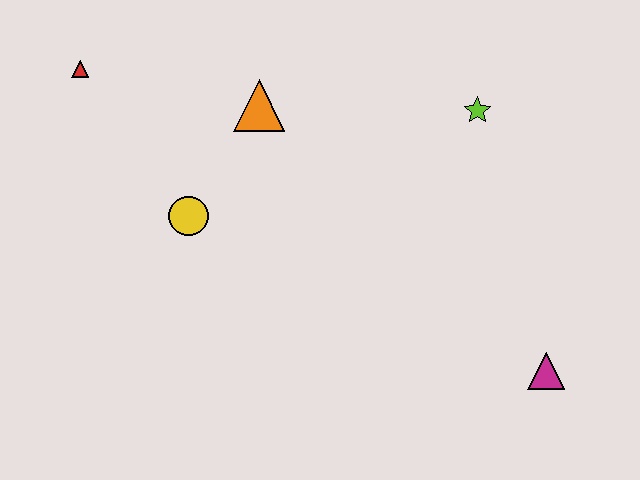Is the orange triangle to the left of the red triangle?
No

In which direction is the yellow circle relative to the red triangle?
The yellow circle is below the red triangle.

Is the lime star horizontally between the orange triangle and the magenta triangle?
Yes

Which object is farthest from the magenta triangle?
The red triangle is farthest from the magenta triangle.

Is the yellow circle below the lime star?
Yes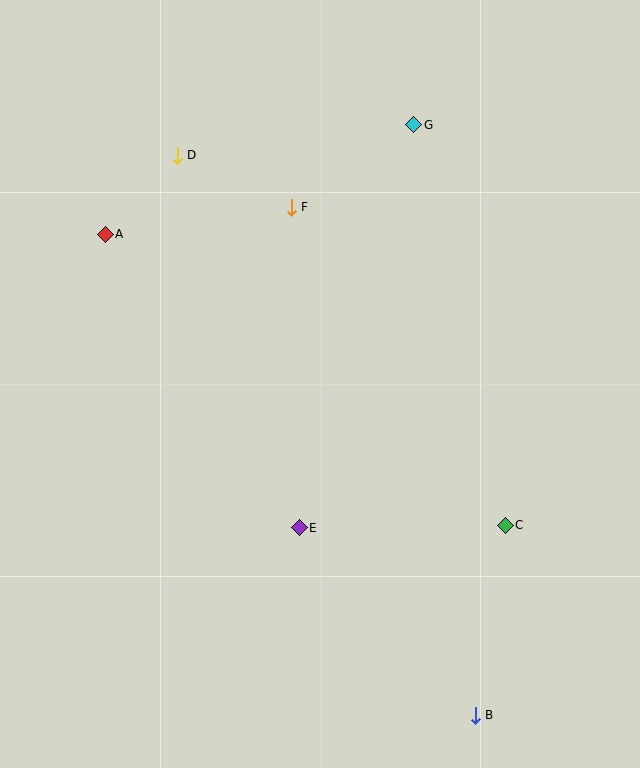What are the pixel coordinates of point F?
Point F is at (291, 207).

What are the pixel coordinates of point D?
Point D is at (177, 155).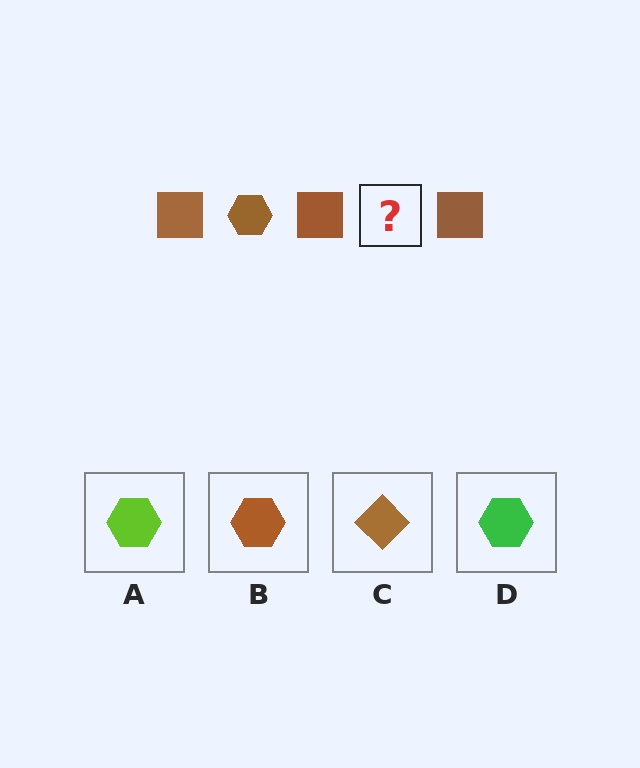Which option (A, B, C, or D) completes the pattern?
B.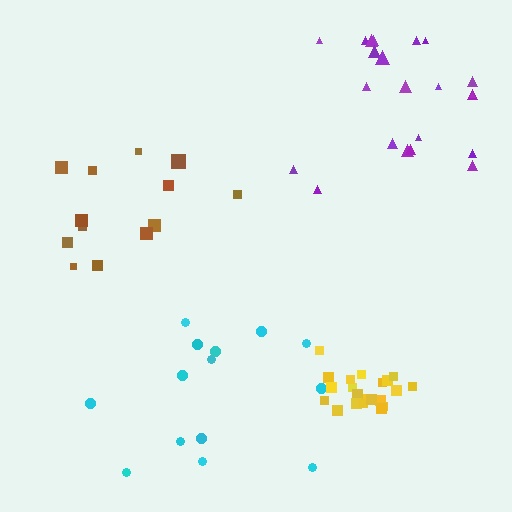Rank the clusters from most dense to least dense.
yellow, purple, brown, cyan.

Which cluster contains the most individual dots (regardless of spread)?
Purple (22).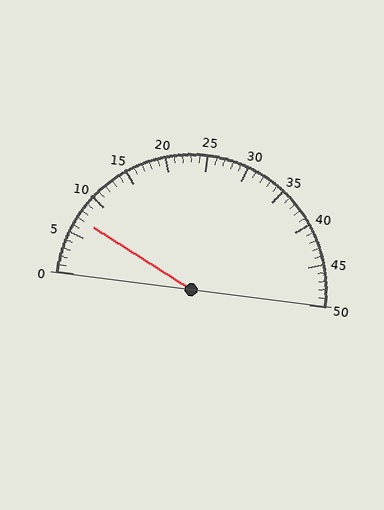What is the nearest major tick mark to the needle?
The nearest major tick mark is 5.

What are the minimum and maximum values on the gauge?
The gauge ranges from 0 to 50.